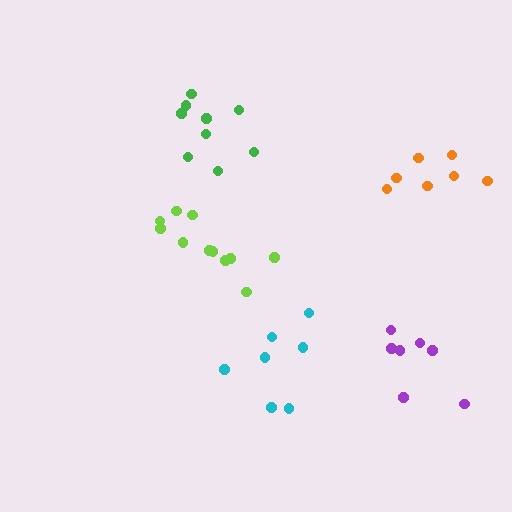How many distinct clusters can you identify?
There are 5 distinct clusters.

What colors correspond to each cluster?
The clusters are colored: cyan, lime, green, purple, orange.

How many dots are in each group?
Group 1: 7 dots, Group 2: 11 dots, Group 3: 9 dots, Group 4: 7 dots, Group 5: 7 dots (41 total).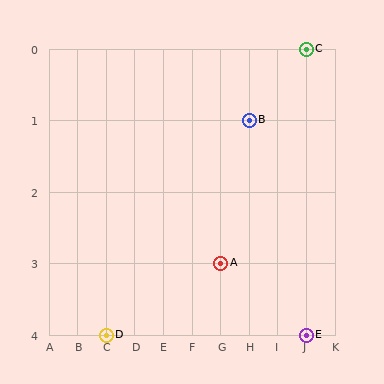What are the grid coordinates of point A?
Point A is at grid coordinates (G, 3).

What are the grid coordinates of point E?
Point E is at grid coordinates (J, 4).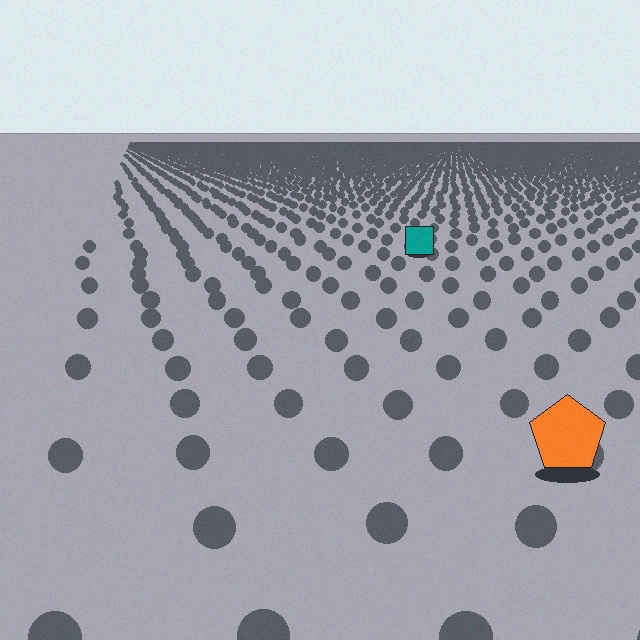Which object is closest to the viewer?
The orange pentagon is closest. The texture marks near it are larger and more spread out.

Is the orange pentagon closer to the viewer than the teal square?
Yes. The orange pentagon is closer — you can tell from the texture gradient: the ground texture is coarser near it.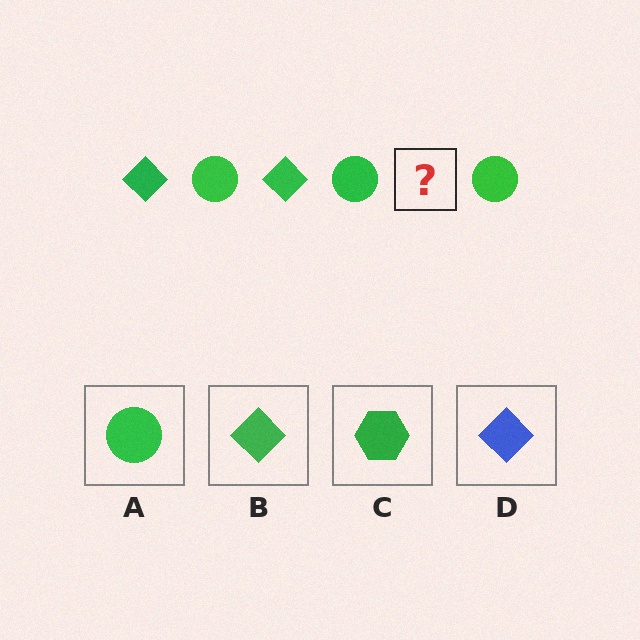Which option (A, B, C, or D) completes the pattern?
B.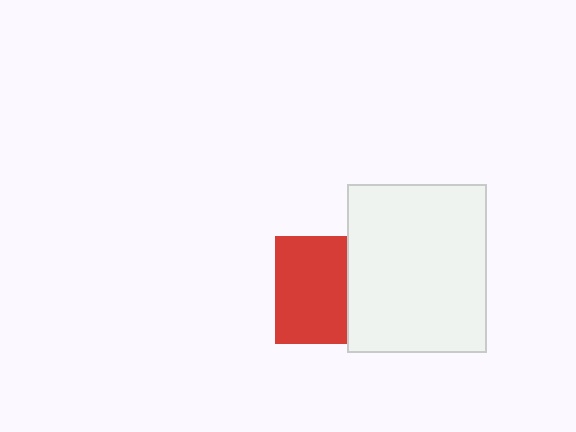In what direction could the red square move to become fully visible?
The red square could move left. That would shift it out from behind the white rectangle entirely.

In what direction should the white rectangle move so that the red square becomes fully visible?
The white rectangle should move right. That is the shortest direction to clear the overlap and leave the red square fully visible.